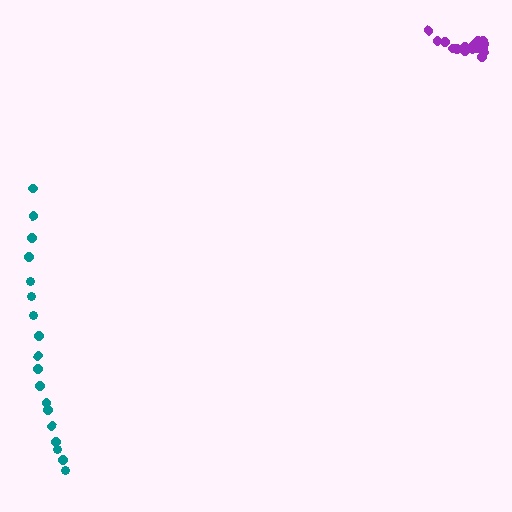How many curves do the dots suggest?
There are 2 distinct paths.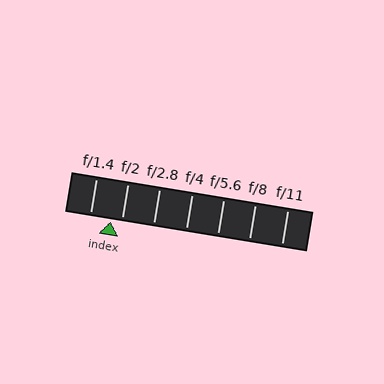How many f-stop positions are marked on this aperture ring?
There are 7 f-stop positions marked.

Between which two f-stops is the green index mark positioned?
The index mark is between f/1.4 and f/2.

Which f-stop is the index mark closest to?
The index mark is closest to f/2.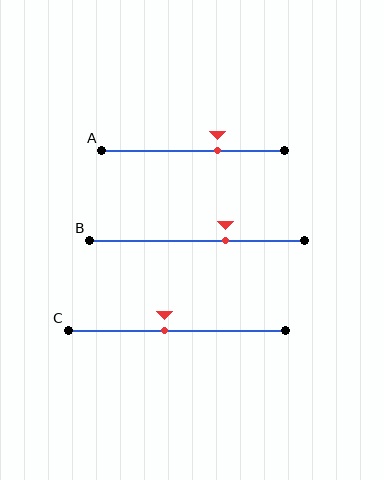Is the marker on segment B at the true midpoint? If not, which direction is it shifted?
No, the marker on segment B is shifted to the right by about 13% of the segment length.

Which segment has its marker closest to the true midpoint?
Segment C has its marker closest to the true midpoint.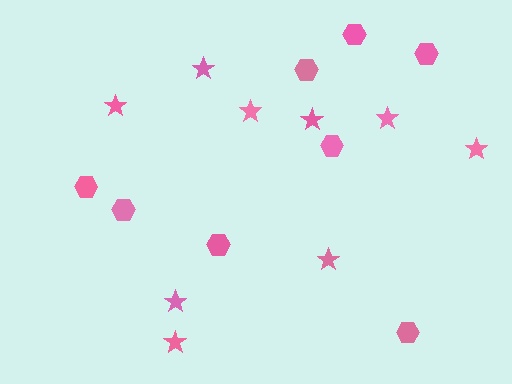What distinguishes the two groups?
There are 2 groups: one group of stars (9) and one group of hexagons (8).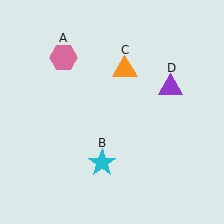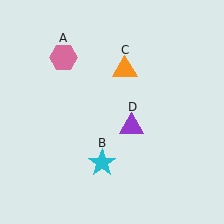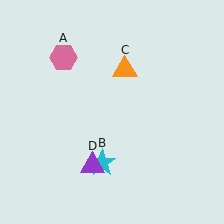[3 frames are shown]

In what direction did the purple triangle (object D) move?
The purple triangle (object D) moved down and to the left.